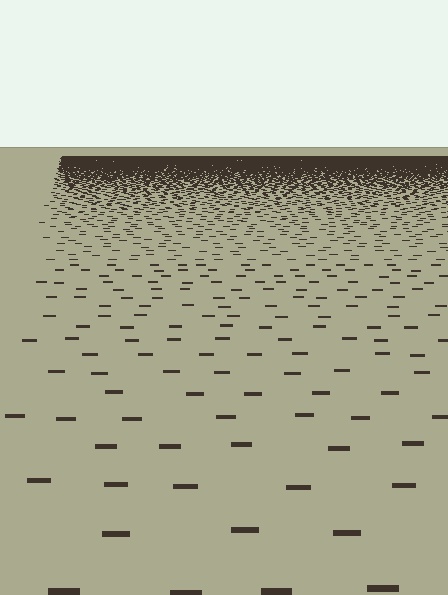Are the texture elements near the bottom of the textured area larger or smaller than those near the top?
Larger. Near the bottom, elements are closer to the viewer and appear at a bigger on-screen size.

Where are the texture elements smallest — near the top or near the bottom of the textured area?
Near the top.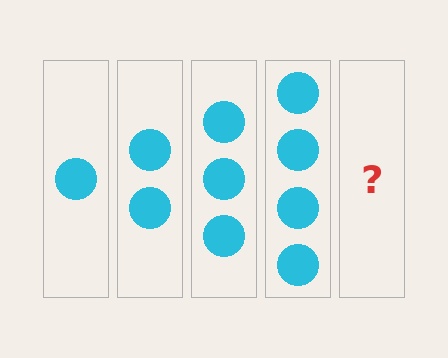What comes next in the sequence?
The next element should be 5 circles.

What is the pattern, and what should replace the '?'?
The pattern is that each step adds one more circle. The '?' should be 5 circles.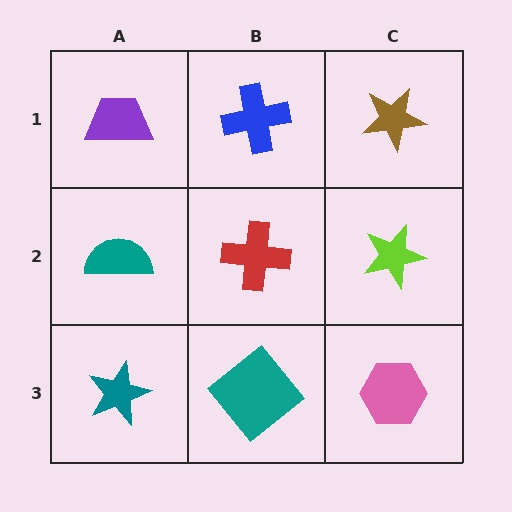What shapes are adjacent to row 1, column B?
A red cross (row 2, column B), a purple trapezoid (row 1, column A), a brown star (row 1, column C).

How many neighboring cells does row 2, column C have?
3.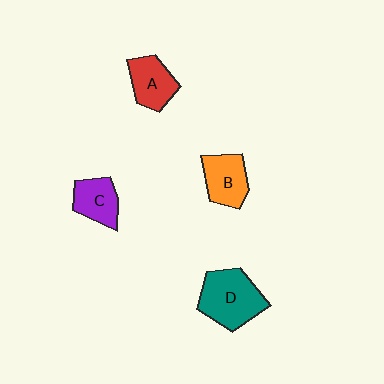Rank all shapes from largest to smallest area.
From largest to smallest: D (teal), B (orange), A (red), C (purple).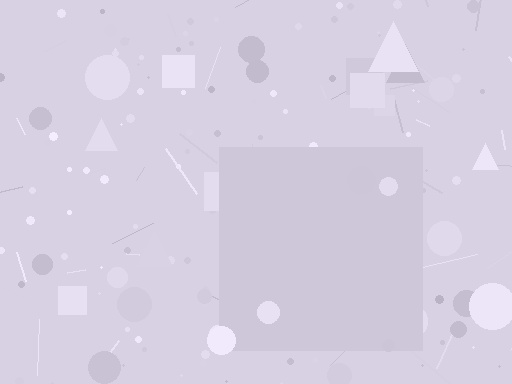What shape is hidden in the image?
A square is hidden in the image.